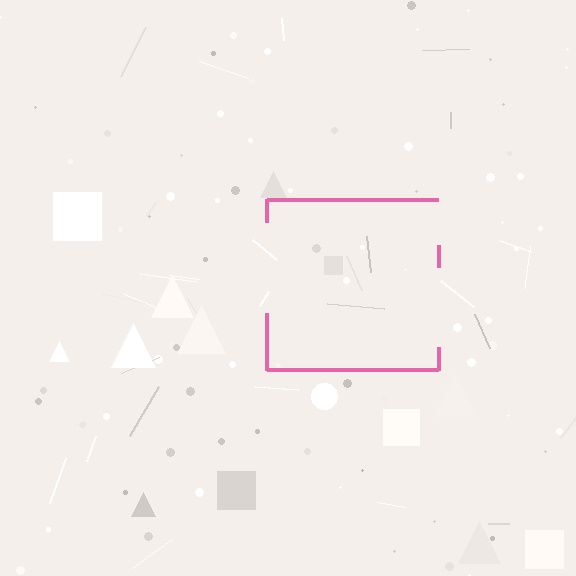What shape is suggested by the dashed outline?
The dashed outline suggests a square.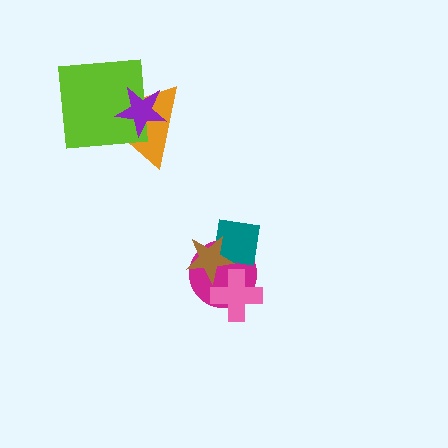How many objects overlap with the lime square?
2 objects overlap with the lime square.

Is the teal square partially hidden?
Yes, it is partially covered by another shape.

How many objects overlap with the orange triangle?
2 objects overlap with the orange triangle.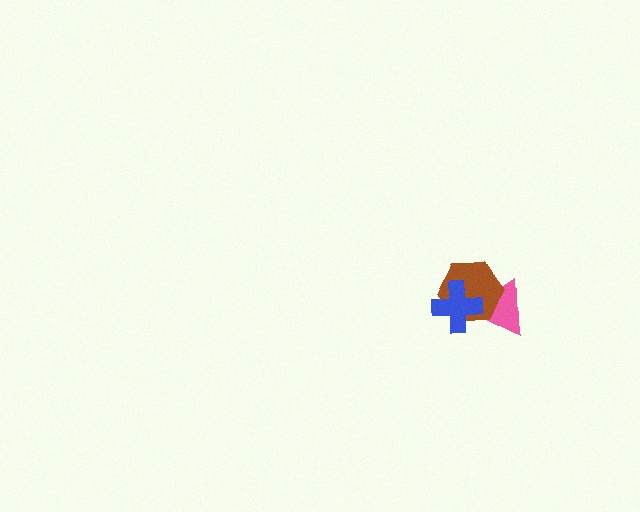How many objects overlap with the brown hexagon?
2 objects overlap with the brown hexagon.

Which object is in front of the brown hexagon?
The blue cross is in front of the brown hexagon.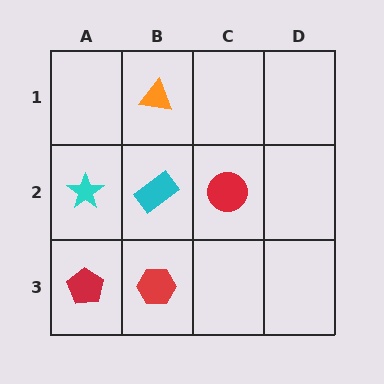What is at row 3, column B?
A red hexagon.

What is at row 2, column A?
A cyan star.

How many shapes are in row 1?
1 shape.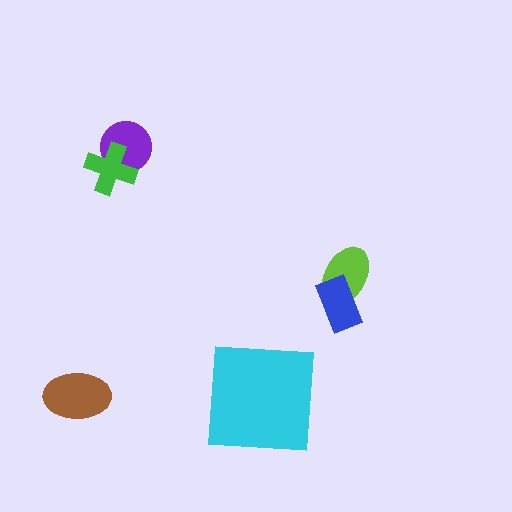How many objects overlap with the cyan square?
0 objects overlap with the cyan square.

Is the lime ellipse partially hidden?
Yes, it is partially covered by another shape.